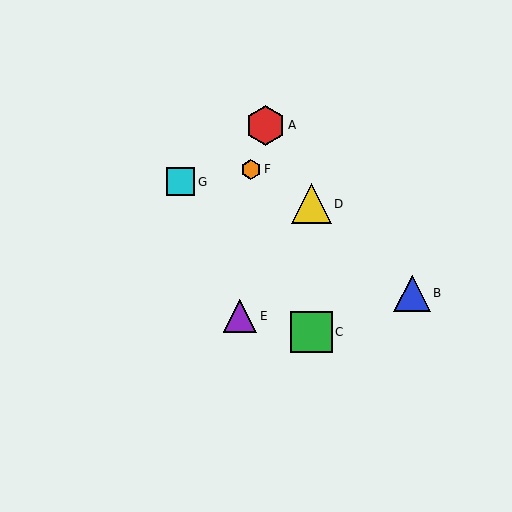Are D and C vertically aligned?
Yes, both are at x≈311.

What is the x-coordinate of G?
Object G is at x≈181.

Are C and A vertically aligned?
No, C is at x≈311 and A is at x≈265.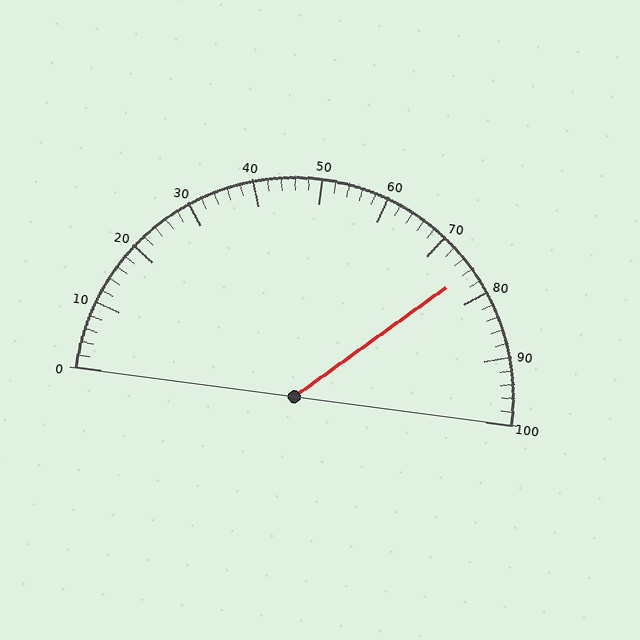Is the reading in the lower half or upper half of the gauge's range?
The reading is in the upper half of the range (0 to 100).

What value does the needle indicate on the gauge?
The needle indicates approximately 76.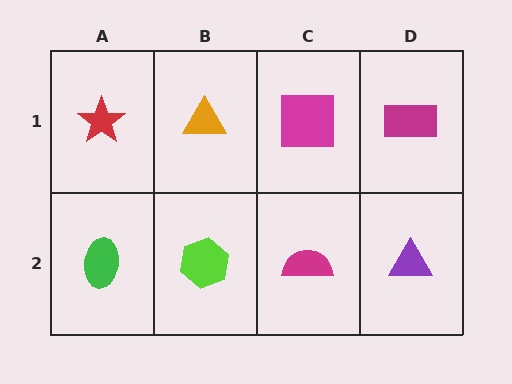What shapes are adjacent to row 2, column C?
A magenta square (row 1, column C), a lime hexagon (row 2, column B), a purple triangle (row 2, column D).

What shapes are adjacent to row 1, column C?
A magenta semicircle (row 2, column C), an orange triangle (row 1, column B), a magenta rectangle (row 1, column D).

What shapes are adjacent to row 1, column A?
A green ellipse (row 2, column A), an orange triangle (row 1, column B).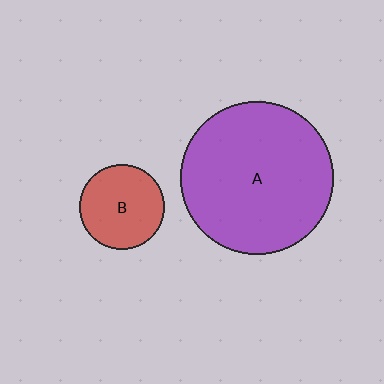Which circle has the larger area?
Circle A (purple).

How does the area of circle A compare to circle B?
Approximately 3.2 times.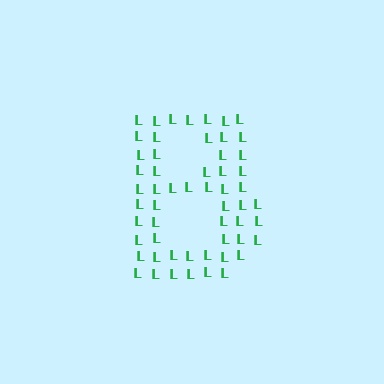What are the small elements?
The small elements are letter L's.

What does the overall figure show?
The overall figure shows the letter B.